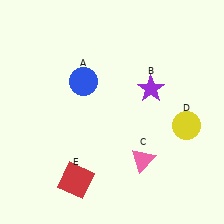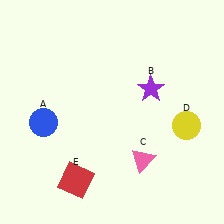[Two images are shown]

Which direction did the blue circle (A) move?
The blue circle (A) moved down.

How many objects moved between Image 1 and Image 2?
1 object moved between the two images.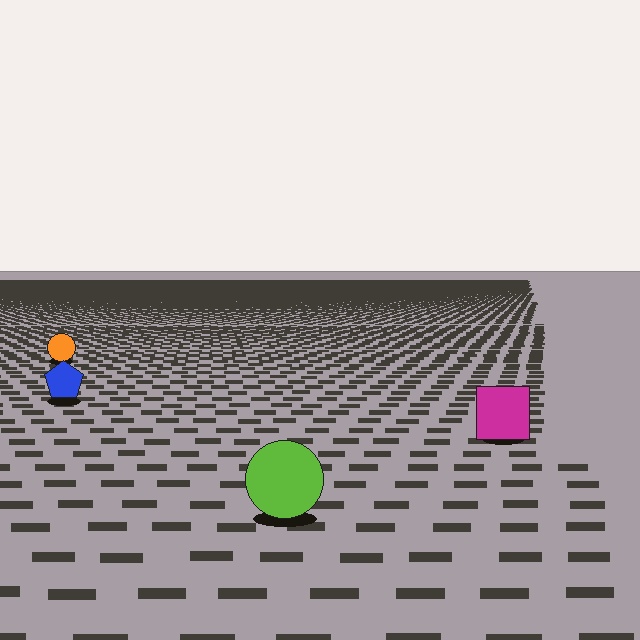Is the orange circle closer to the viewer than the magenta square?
No. The magenta square is closer — you can tell from the texture gradient: the ground texture is coarser near it.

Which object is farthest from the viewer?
The orange circle is farthest from the viewer. It appears smaller and the ground texture around it is denser.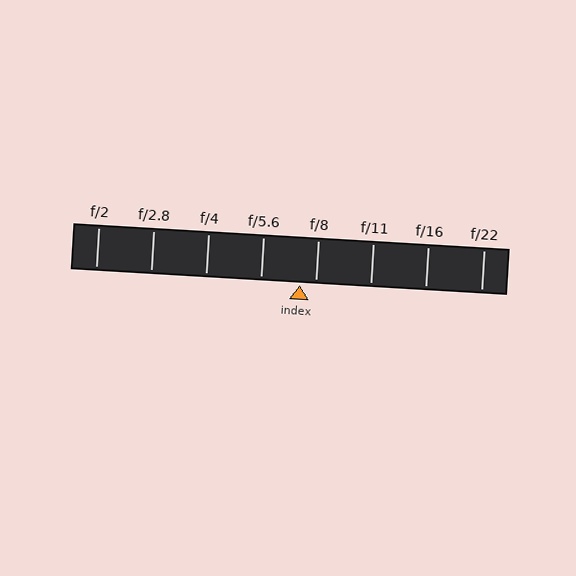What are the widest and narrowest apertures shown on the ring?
The widest aperture shown is f/2 and the narrowest is f/22.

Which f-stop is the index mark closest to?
The index mark is closest to f/8.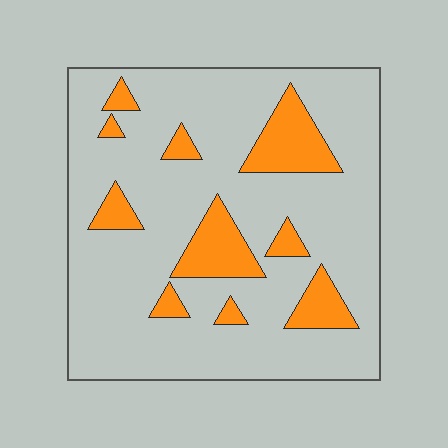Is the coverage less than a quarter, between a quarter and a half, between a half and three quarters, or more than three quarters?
Less than a quarter.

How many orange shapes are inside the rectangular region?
10.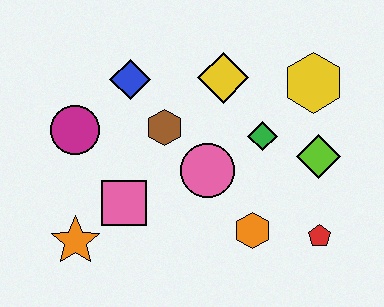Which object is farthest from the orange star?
The yellow hexagon is farthest from the orange star.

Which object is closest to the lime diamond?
The green diamond is closest to the lime diamond.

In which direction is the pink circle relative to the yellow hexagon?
The pink circle is to the left of the yellow hexagon.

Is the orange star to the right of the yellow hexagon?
No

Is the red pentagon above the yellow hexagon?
No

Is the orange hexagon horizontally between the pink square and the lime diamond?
Yes